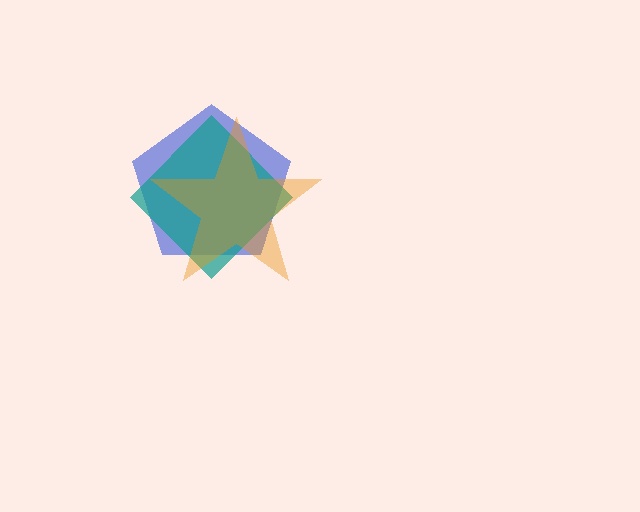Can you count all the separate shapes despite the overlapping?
Yes, there are 3 separate shapes.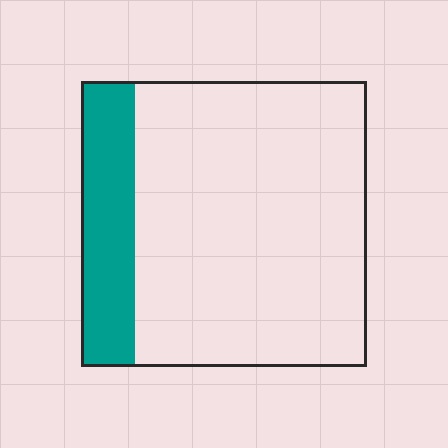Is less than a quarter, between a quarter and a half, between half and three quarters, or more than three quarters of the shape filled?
Less than a quarter.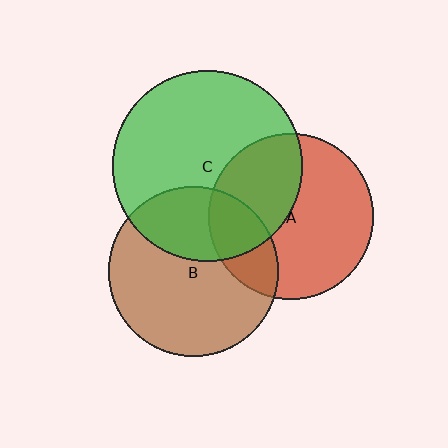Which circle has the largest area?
Circle C (green).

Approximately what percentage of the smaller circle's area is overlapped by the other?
Approximately 20%.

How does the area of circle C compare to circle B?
Approximately 1.3 times.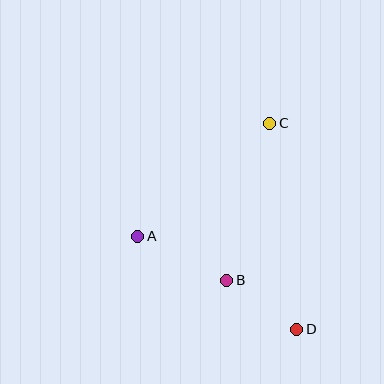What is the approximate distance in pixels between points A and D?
The distance between A and D is approximately 184 pixels.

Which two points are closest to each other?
Points B and D are closest to each other.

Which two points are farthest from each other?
Points C and D are farthest from each other.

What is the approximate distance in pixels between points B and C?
The distance between B and C is approximately 163 pixels.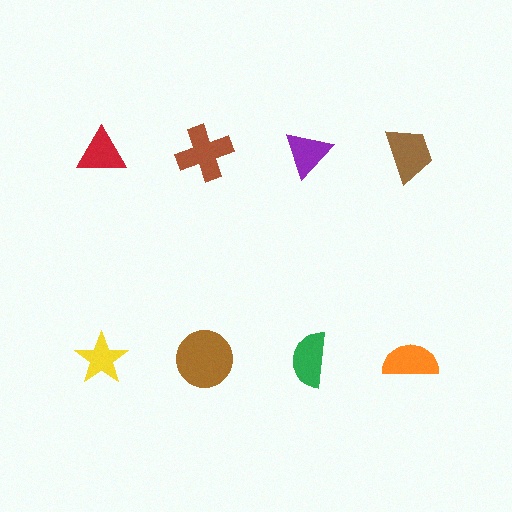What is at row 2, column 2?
A brown circle.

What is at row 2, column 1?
A yellow star.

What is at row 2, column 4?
An orange semicircle.